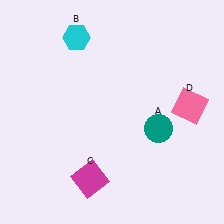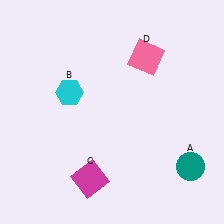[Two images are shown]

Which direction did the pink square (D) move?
The pink square (D) moved up.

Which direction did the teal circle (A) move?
The teal circle (A) moved down.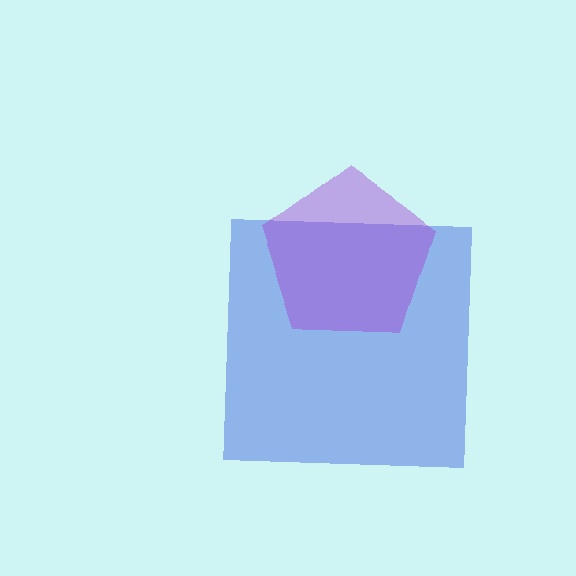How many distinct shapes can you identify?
There are 2 distinct shapes: a blue square, a purple pentagon.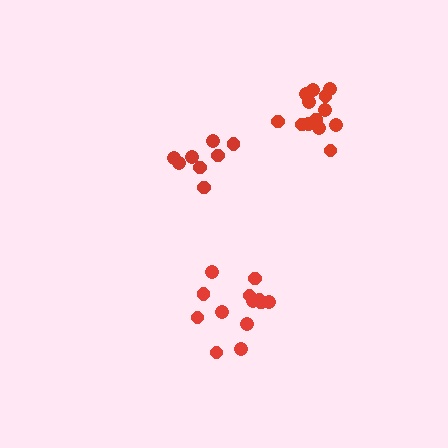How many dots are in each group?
Group 1: 13 dots, Group 2: 8 dots, Group 3: 13 dots (34 total).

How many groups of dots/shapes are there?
There are 3 groups.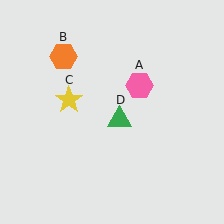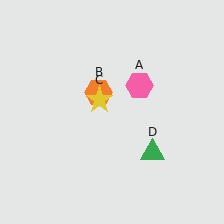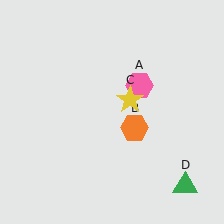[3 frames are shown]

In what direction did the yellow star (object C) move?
The yellow star (object C) moved right.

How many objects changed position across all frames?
3 objects changed position: orange hexagon (object B), yellow star (object C), green triangle (object D).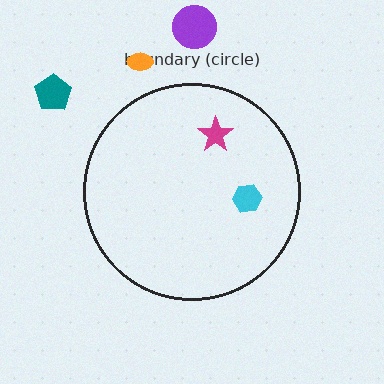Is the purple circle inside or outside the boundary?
Outside.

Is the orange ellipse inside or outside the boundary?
Outside.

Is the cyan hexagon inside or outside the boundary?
Inside.